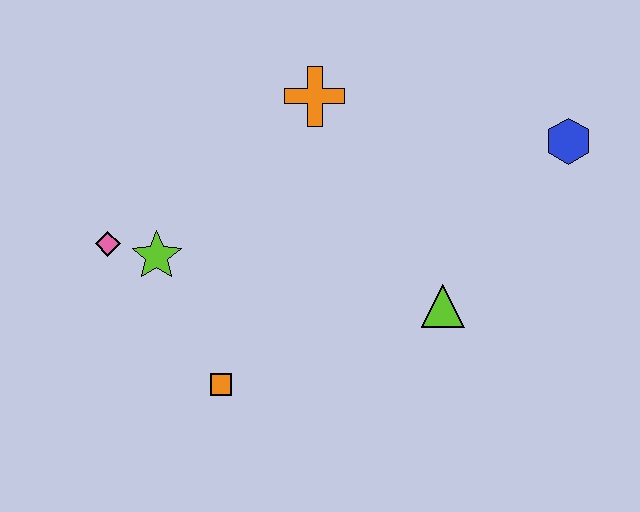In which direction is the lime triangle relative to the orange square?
The lime triangle is to the right of the orange square.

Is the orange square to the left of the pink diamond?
No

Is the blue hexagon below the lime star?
No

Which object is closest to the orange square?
The lime star is closest to the orange square.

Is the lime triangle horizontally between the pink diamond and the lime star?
No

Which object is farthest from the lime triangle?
The pink diamond is farthest from the lime triangle.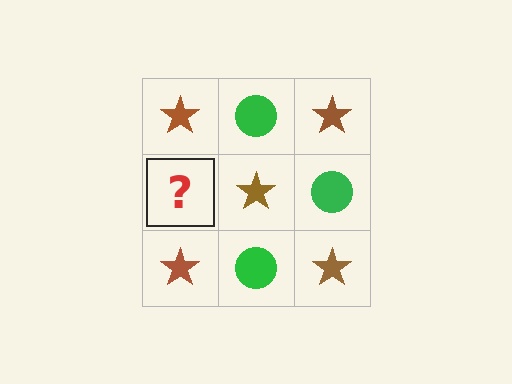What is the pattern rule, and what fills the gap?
The rule is that it alternates brown star and green circle in a checkerboard pattern. The gap should be filled with a green circle.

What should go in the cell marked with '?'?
The missing cell should contain a green circle.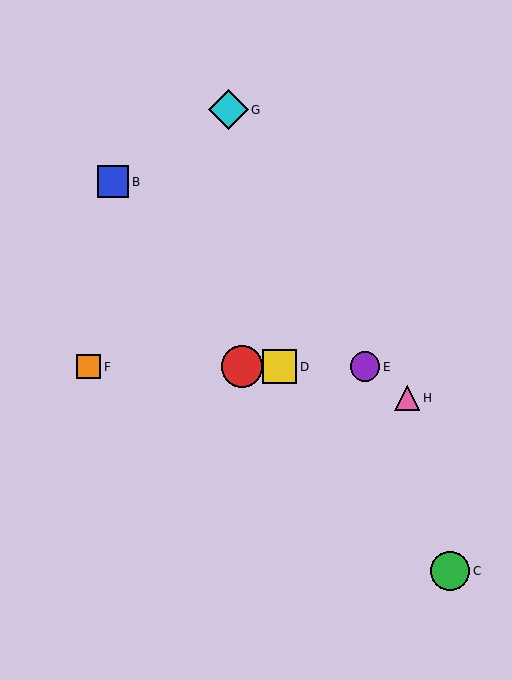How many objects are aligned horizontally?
4 objects (A, D, E, F) are aligned horizontally.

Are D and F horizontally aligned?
Yes, both are at y≈367.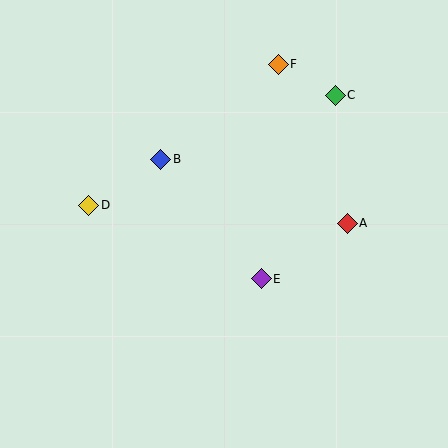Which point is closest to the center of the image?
Point E at (261, 279) is closest to the center.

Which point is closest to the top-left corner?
Point D is closest to the top-left corner.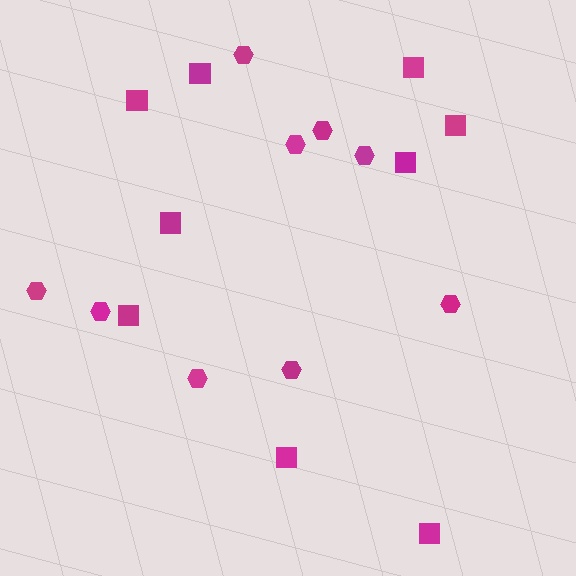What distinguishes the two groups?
There are 2 groups: one group of hexagons (9) and one group of squares (9).